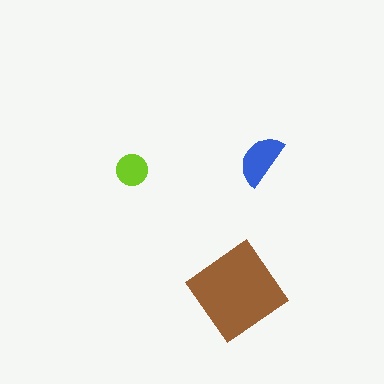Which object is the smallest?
The lime circle.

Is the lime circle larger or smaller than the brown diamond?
Smaller.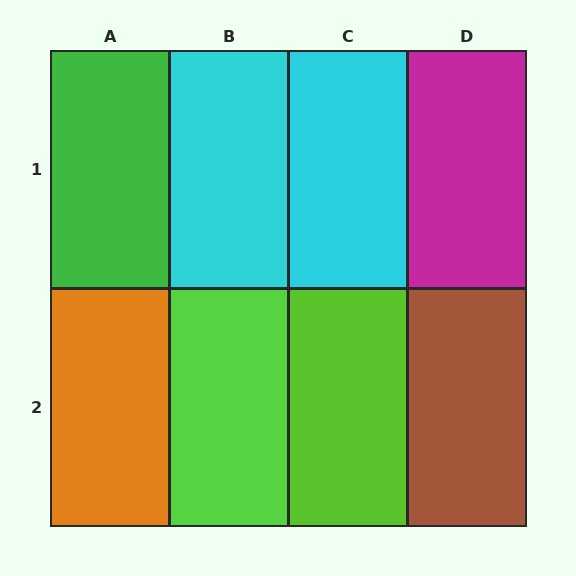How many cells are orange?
1 cell is orange.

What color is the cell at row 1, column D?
Magenta.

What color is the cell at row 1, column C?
Cyan.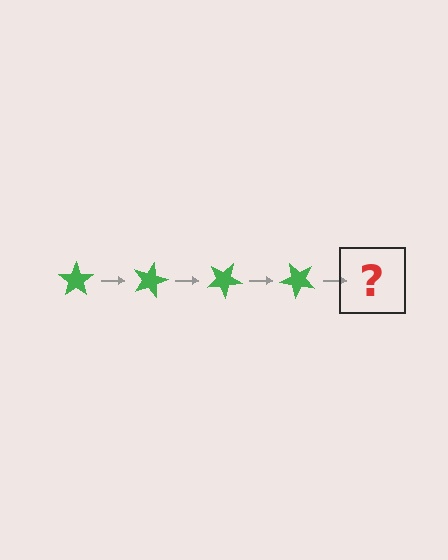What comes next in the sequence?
The next element should be a green star rotated 60 degrees.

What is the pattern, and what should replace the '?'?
The pattern is that the star rotates 15 degrees each step. The '?' should be a green star rotated 60 degrees.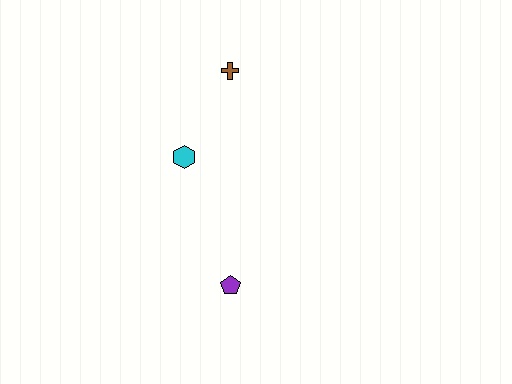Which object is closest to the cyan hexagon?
The brown cross is closest to the cyan hexagon.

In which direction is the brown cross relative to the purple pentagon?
The brown cross is above the purple pentagon.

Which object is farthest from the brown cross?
The purple pentagon is farthest from the brown cross.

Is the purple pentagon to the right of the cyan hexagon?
Yes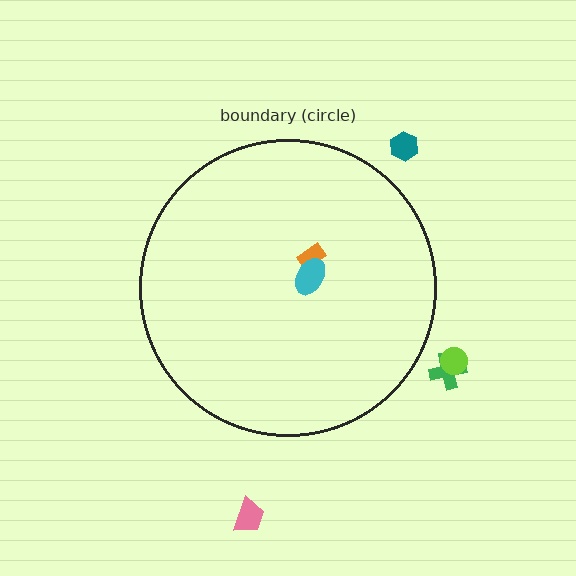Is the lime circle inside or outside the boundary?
Outside.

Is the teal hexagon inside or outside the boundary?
Outside.